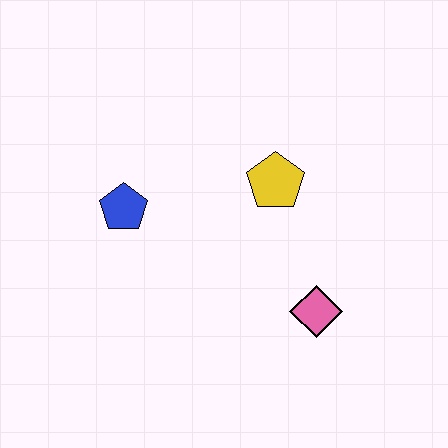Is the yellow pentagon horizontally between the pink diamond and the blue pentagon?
Yes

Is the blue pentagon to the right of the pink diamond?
No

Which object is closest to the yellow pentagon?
The pink diamond is closest to the yellow pentagon.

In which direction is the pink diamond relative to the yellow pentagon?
The pink diamond is below the yellow pentagon.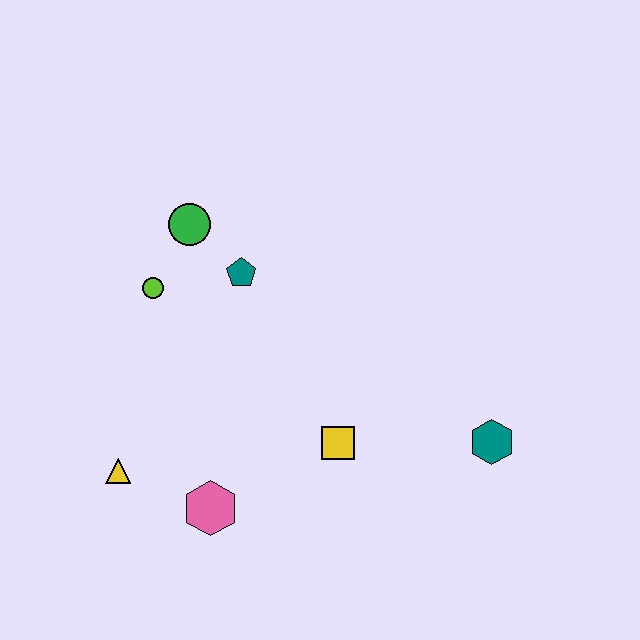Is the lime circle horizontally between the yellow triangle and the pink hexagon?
Yes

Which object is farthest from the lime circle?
The teal hexagon is farthest from the lime circle.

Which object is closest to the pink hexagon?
The yellow triangle is closest to the pink hexagon.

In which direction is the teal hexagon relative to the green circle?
The teal hexagon is to the right of the green circle.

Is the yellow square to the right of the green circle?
Yes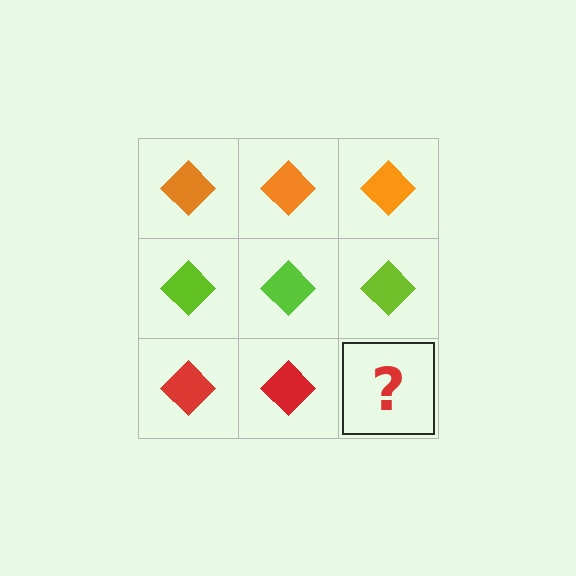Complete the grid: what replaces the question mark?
The question mark should be replaced with a red diamond.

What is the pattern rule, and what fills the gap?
The rule is that each row has a consistent color. The gap should be filled with a red diamond.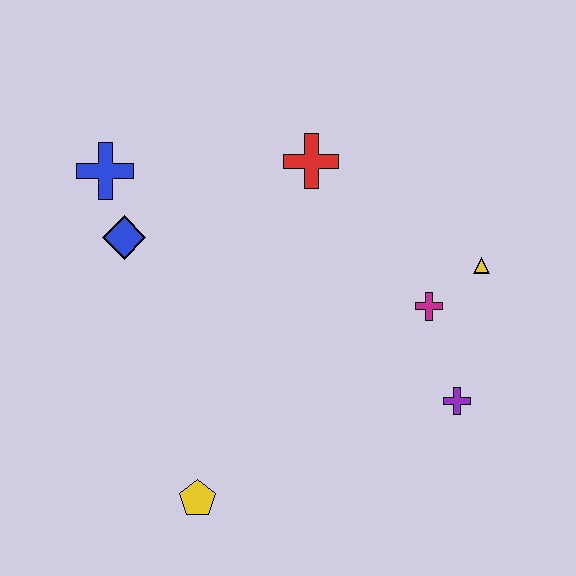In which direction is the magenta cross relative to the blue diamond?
The magenta cross is to the right of the blue diamond.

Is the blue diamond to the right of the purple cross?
No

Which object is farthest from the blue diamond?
The purple cross is farthest from the blue diamond.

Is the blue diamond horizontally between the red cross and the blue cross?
Yes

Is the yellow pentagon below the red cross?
Yes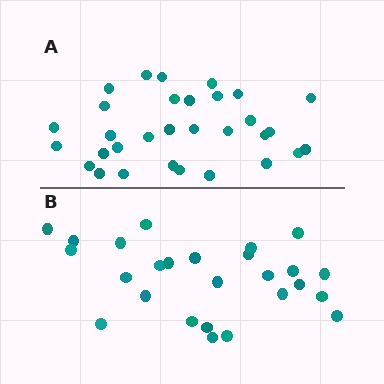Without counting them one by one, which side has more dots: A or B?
Region A (the top region) has more dots.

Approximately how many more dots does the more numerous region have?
Region A has about 5 more dots than region B.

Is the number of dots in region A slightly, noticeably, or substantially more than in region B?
Region A has only slightly more — the two regions are fairly close. The ratio is roughly 1.2 to 1.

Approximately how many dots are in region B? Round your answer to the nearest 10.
About 30 dots. (The exact count is 26, which rounds to 30.)